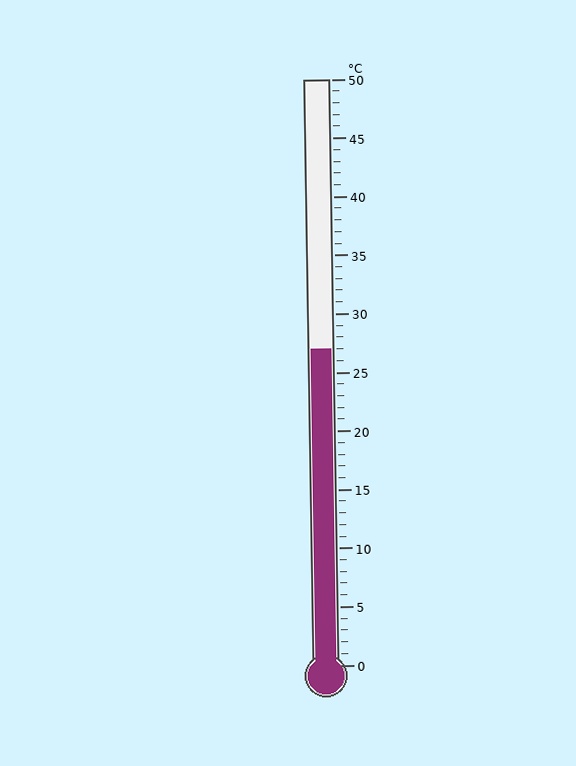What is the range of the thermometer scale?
The thermometer scale ranges from 0°C to 50°C.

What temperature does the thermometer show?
The thermometer shows approximately 27°C.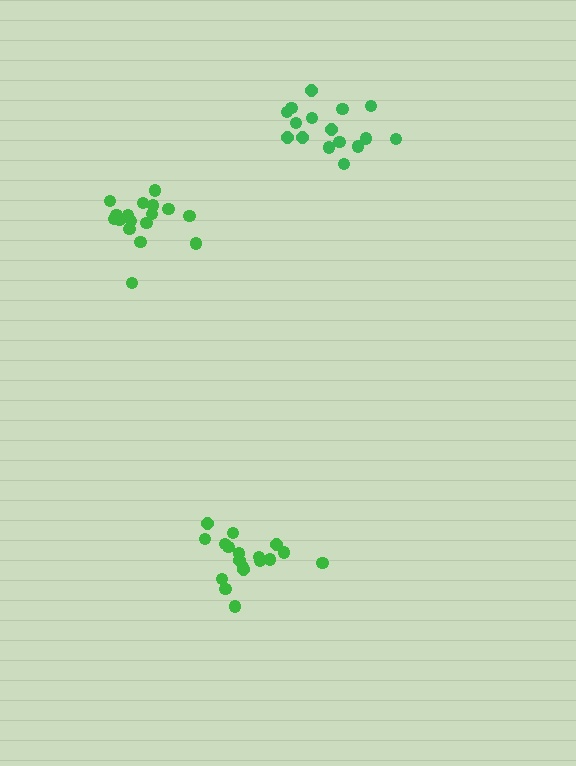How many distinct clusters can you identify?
There are 3 distinct clusters.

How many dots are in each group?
Group 1: 17 dots, Group 2: 18 dots, Group 3: 16 dots (51 total).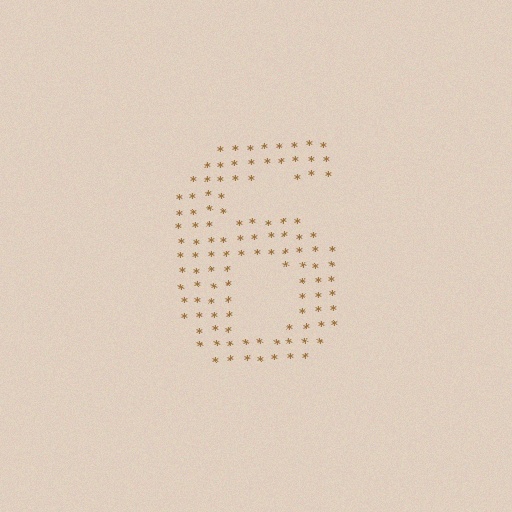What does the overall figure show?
The overall figure shows the digit 6.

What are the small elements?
The small elements are asterisks.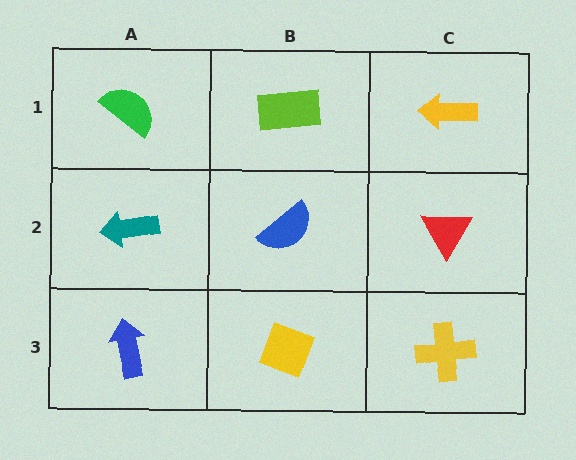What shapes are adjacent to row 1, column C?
A red triangle (row 2, column C), a lime rectangle (row 1, column B).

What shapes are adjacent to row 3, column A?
A teal arrow (row 2, column A), a yellow diamond (row 3, column B).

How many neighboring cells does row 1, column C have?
2.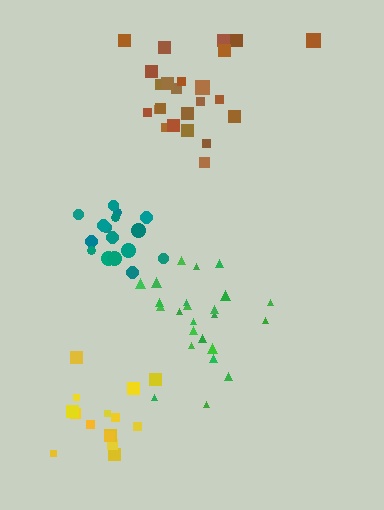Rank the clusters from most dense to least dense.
teal, brown, green, yellow.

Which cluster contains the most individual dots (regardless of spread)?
Green (24).